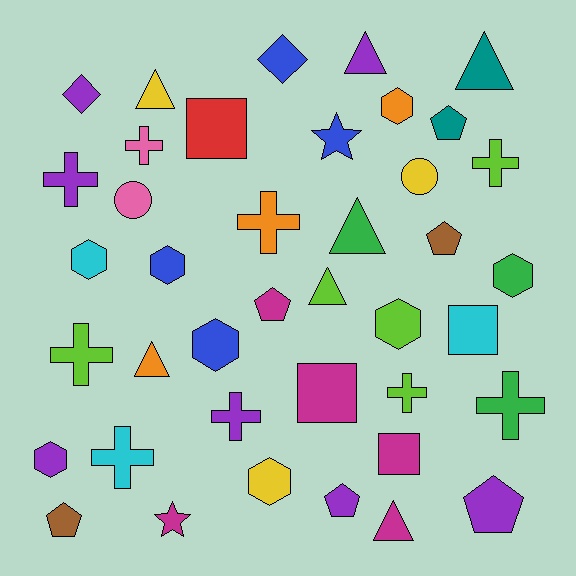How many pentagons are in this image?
There are 6 pentagons.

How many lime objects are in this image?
There are 5 lime objects.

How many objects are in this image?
There are 40 objects.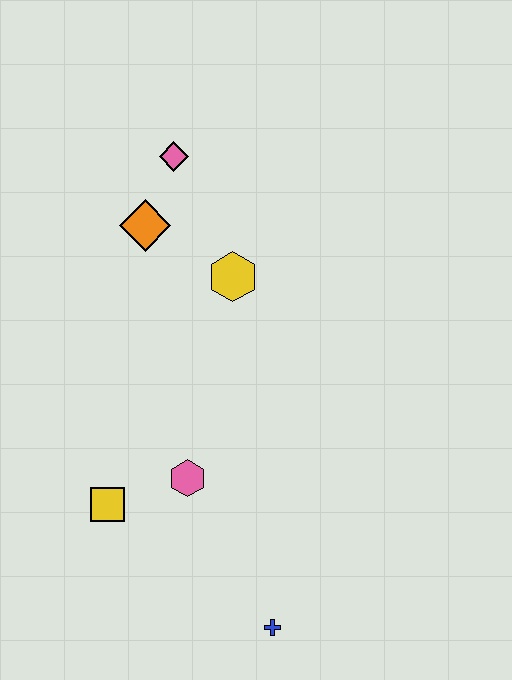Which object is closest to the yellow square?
The pink hexagon is closest to the yellow square.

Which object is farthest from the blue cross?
The pink diamond is farthest from the blue cross.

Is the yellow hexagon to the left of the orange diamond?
No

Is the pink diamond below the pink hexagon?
No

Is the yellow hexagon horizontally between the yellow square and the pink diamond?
No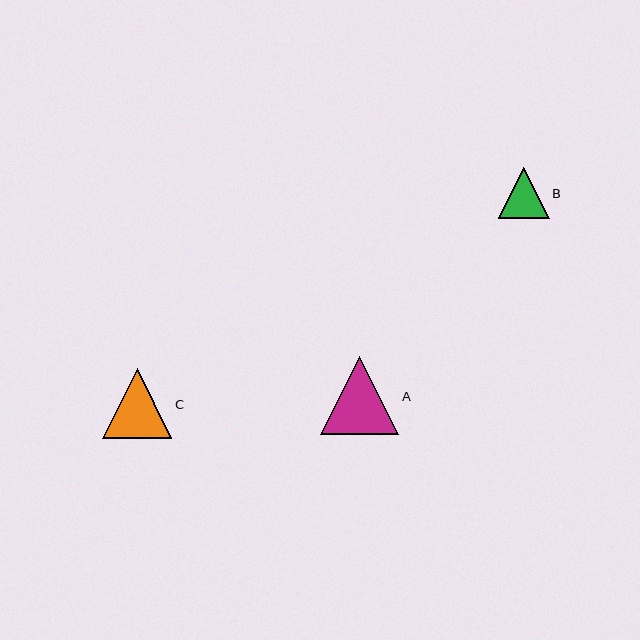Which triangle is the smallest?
Triangle B is the smallest with a size of approximately 50 pixels.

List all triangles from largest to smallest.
From largest to smallest: A, C, B.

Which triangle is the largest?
Triangle A is the largest with a size of approximately 78 pixels.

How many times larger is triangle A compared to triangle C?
Triangle A is approximately 1.1 times the size of triangle C.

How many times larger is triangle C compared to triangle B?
Triangle C is approximately 1.4 times the size of triangle B.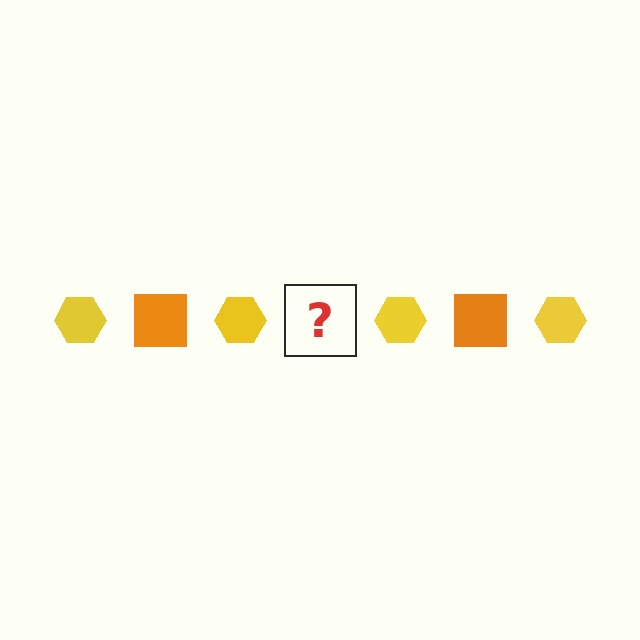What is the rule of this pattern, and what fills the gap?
The rule is that the pattern alternates between yellow hexagon and orange square. The gap should be filled with an orange square.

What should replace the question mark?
The question mark should be replaced with an orange square.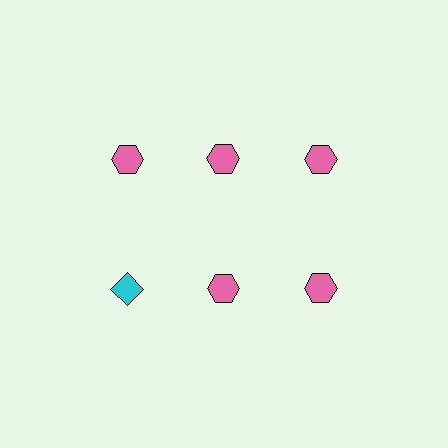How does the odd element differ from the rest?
It differs in both color (cyan instead of pink) and shape (diamond instead of hexagon).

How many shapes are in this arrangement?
There are 6 shapes arranged in a grid pattern.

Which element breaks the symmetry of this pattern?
The cyan diamond in the second row, leftmost column breaks the symmetry. All other shapes are pink hexagons.